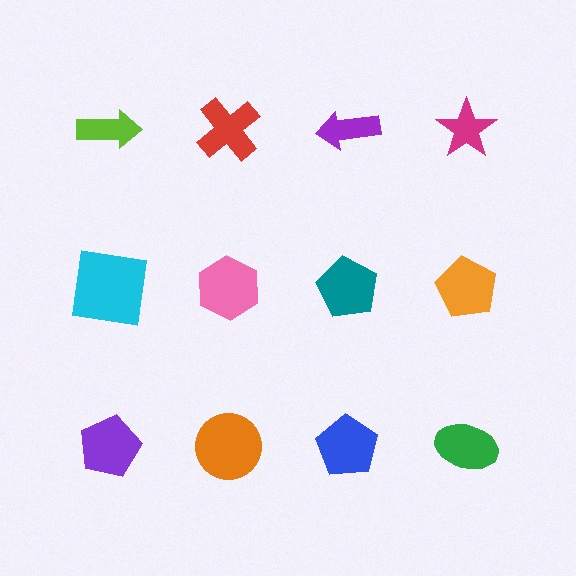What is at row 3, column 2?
An orange circle.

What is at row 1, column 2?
A red cross.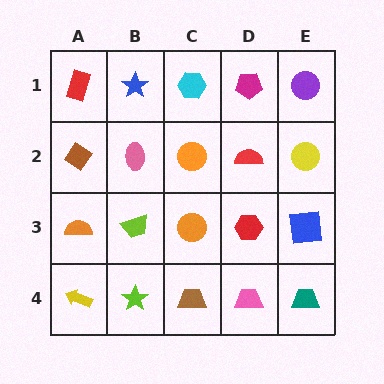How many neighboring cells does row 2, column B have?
4.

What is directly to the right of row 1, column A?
A blue star.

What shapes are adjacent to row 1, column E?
A yellow circle (row 2, column E), a magenta pentagon (row 1, column D).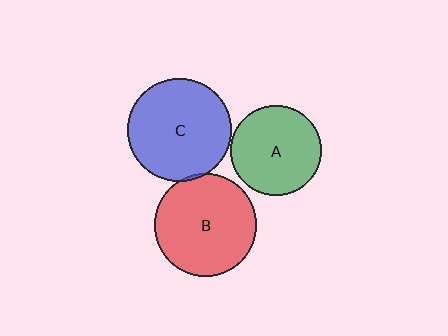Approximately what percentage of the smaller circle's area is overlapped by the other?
Approximately 5%.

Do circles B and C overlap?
Yes.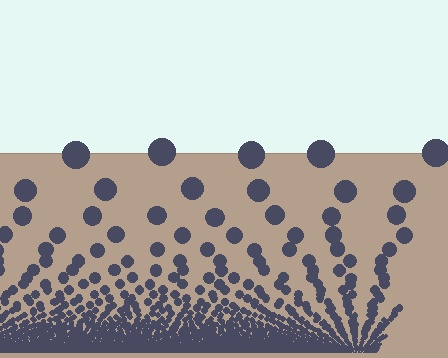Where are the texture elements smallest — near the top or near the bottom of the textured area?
Near the bottom.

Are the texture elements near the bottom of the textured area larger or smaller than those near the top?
Smaller. The gradient is inverted — elements near the bottom are smaller and denser.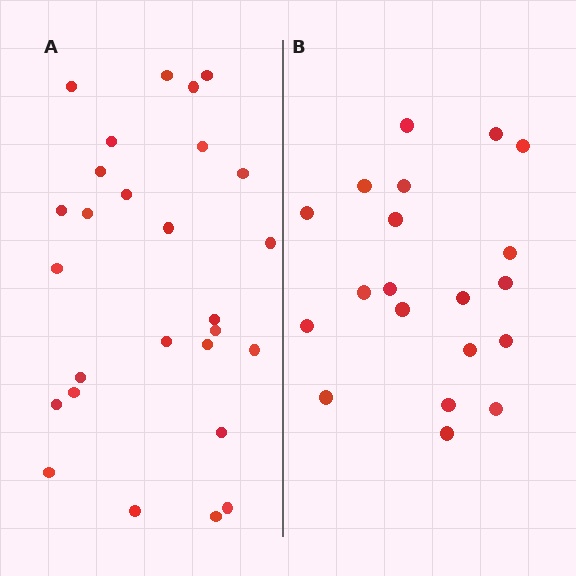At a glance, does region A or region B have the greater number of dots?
Region A (the left region) has more dots.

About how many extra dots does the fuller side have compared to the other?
Region A has roughly 8 or so more dots than region B.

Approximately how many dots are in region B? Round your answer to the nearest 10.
About 20 dots.